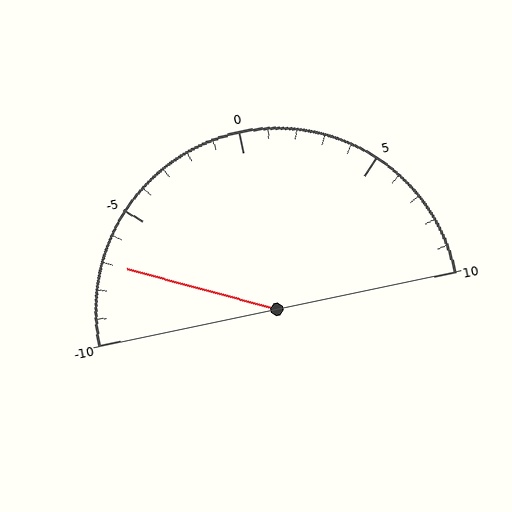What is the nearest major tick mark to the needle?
The nearest major tick mark is -5.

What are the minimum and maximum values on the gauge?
The gauge ranges from -10 to 10.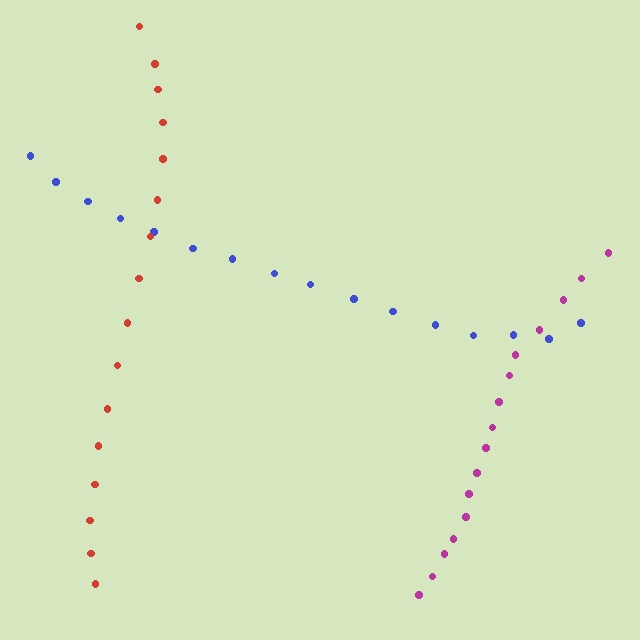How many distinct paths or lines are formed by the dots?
There are 3 distinct paths.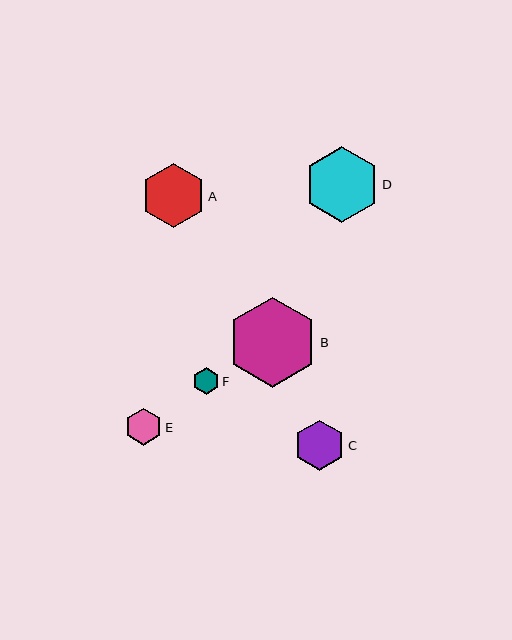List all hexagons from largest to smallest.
From largest to smallest: B, D, A, C, E, F.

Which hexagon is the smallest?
Hexagon F is the smallest with a size of approximately 26 pixels.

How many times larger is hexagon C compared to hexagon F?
Hexagon C is approximately 1.9 times the size of hexagon F.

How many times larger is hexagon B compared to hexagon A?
Hexagon B is approximately 1.4 times the size of hexagon A.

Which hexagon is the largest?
Hexagon B is the largest with a size of approximately 90 pixels.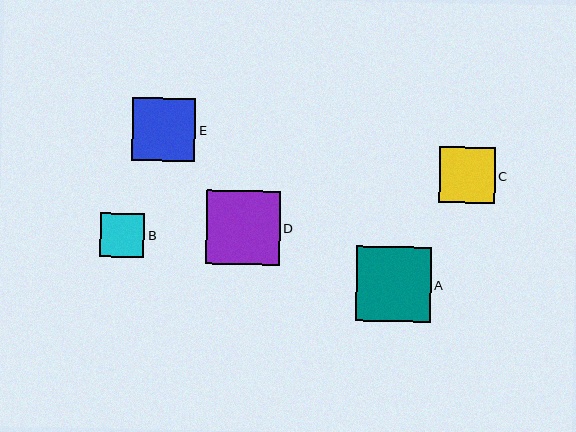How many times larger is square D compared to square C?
Square D is approximately 1.3 times the size of square C.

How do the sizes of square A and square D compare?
Square A and square D are approximately the same size.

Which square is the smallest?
Square B is the smallest with a size of approximately 44 pixels.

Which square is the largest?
Square A is the largest with a size of approximately 75 pixels.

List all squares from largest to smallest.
From largest to smallest: A, D, E, C, B.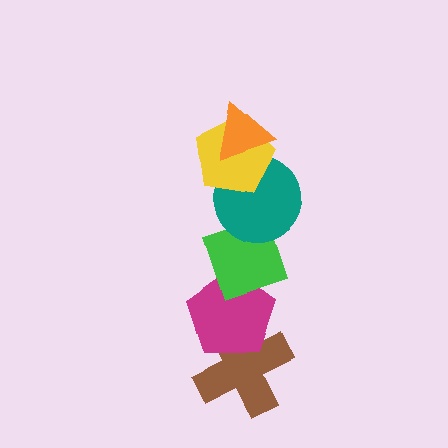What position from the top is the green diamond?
The green diamond is 4th from the top.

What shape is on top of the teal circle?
The yellow pentagon is on top of the teal circle.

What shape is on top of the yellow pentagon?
The orange triangle is on top of the yellow pentagon.